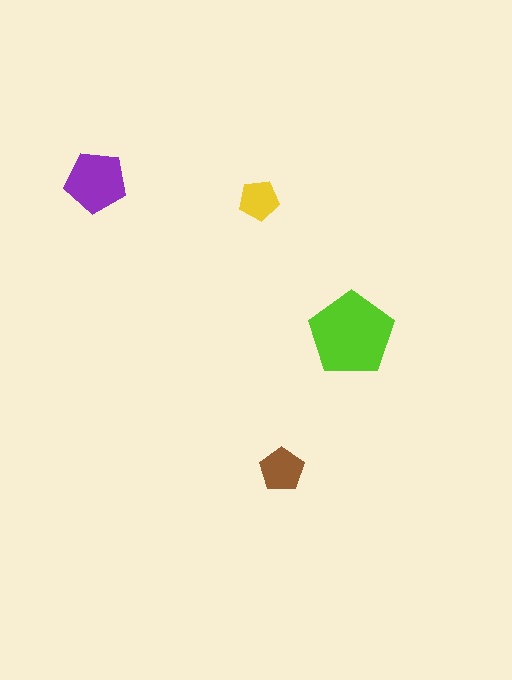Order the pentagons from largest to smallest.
the lime one, the purple one, the brown one, the yellow one.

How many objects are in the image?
There are 4 objects in the image.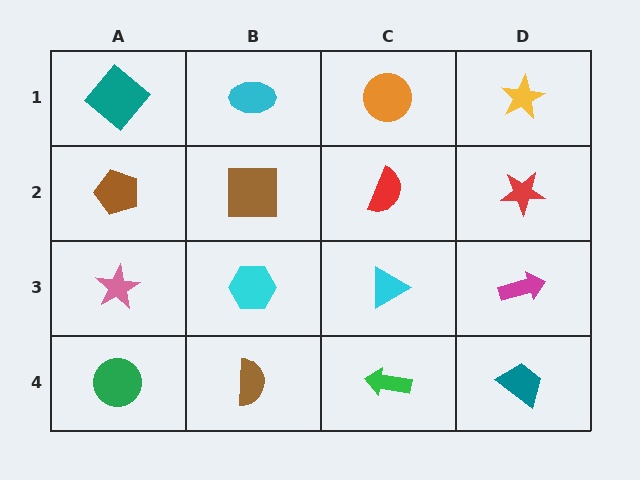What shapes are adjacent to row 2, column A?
A teal diamond (row 1, column A), a pink star (row 3, column A), a brown square (row 2, column B).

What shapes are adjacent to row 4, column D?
A magenta arrow (row 3, column D), a green arrow (row 4, column C).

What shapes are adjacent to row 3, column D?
A red star (row 2, column D), a teal trapezoid (row 4, column D), a cyan triangle (row 3, column C).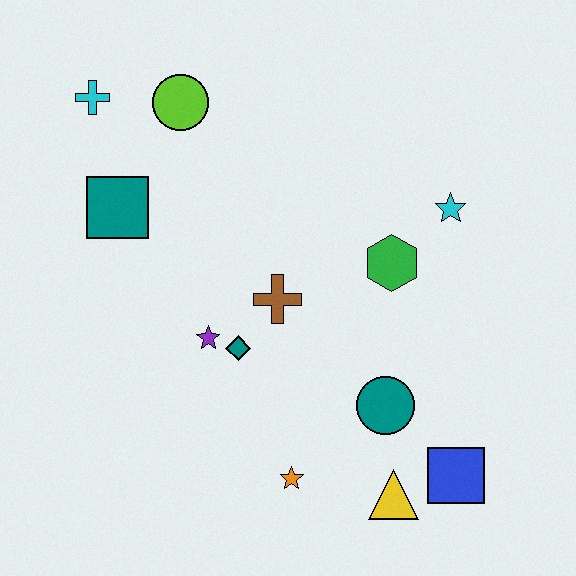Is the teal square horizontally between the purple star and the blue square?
No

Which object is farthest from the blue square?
The cyan cross is farthest from the blue square.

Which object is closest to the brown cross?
The teal diamond is closest to the brown cross.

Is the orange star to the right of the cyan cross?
Yes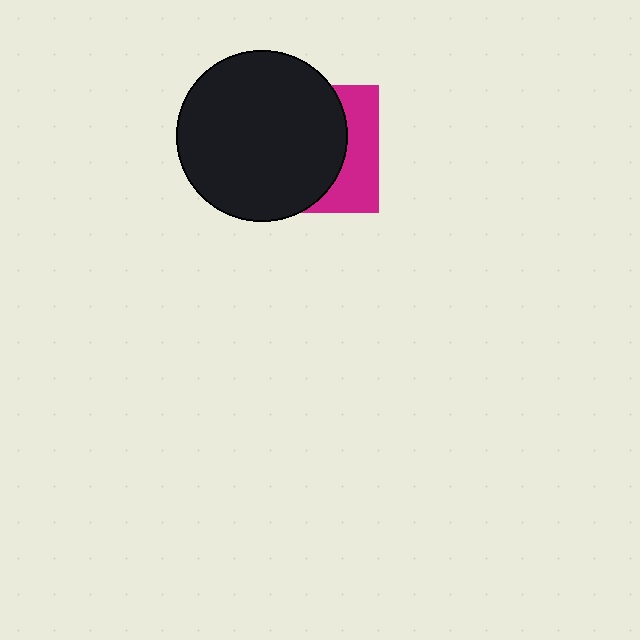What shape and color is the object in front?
The object in front is a black circle.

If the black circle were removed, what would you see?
You would see the complete magenta square.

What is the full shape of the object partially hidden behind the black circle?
The partially hidden object is a magenta square.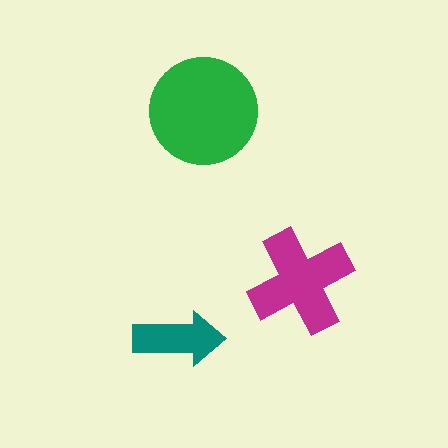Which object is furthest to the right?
The magenta cross is rightmost.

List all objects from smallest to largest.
The teal arrow, the magenta cross, the green circle.